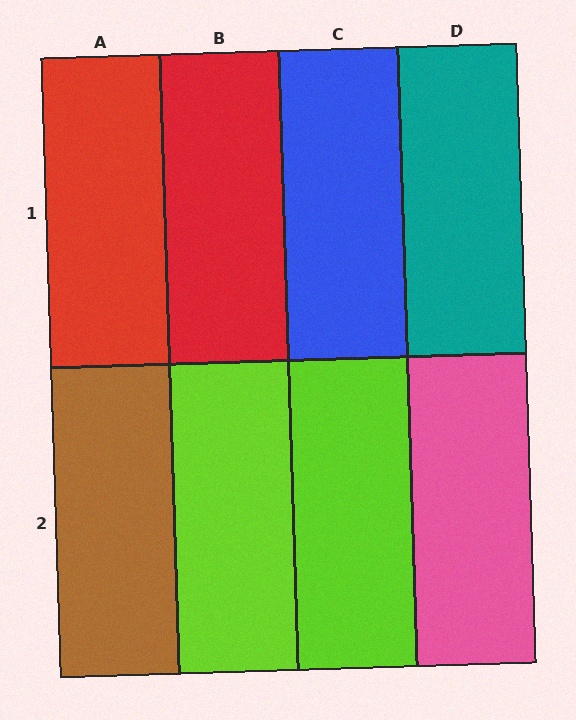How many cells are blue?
1 cell is blue.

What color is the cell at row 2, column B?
Lime.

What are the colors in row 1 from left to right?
Red, red, blue, teal.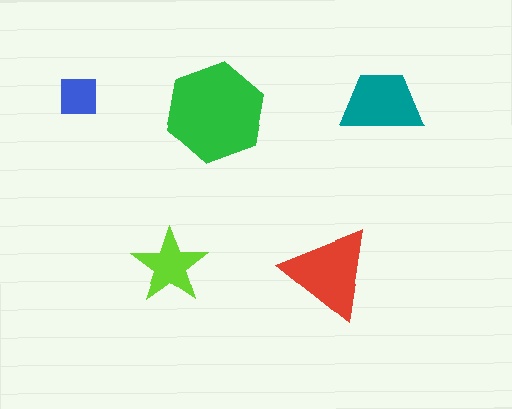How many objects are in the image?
There are 5 objects in the image.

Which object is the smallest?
The blue square.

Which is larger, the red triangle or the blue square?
The red triangle.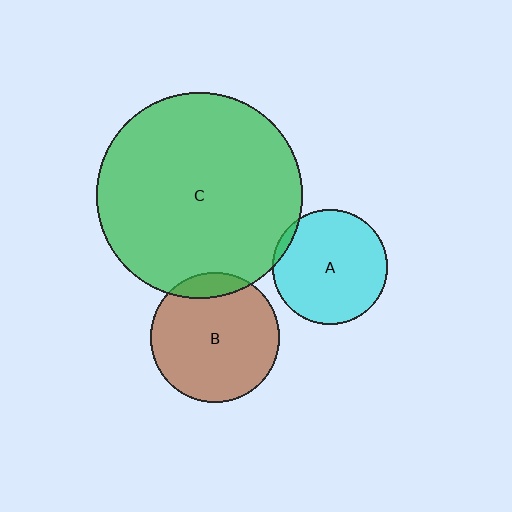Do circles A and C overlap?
Yes.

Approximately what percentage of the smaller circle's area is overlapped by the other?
Approximately 5%.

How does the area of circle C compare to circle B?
Approximately 2.5 times.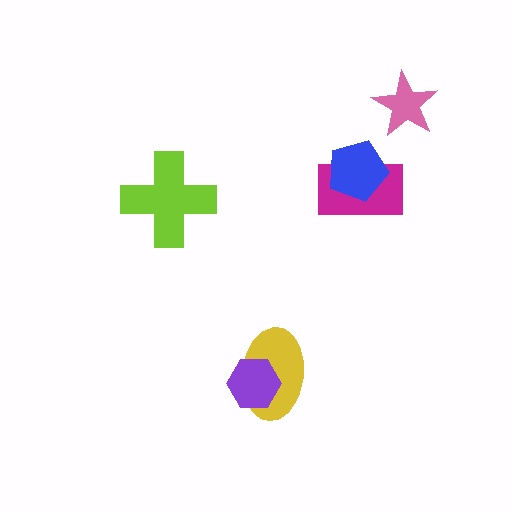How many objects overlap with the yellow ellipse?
1 object overlaps with the yellow ellipse.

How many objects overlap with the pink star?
0 objects overlap with the pink star.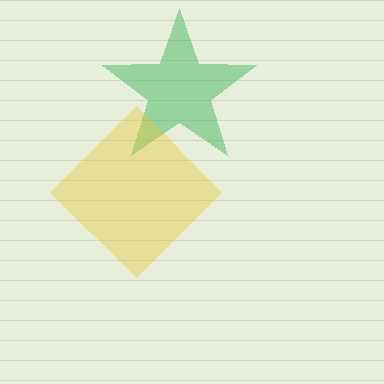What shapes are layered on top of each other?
The layered shapes are: a green star, a yellow diamond.